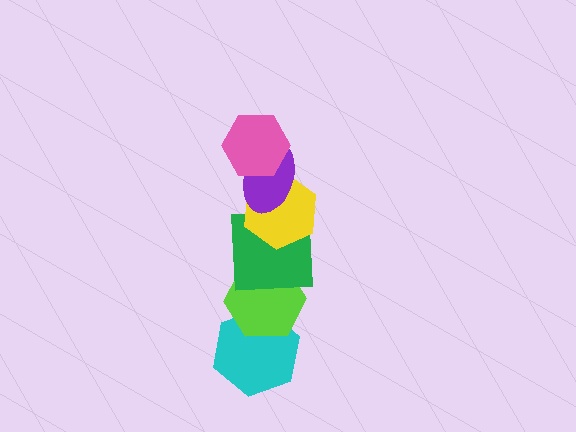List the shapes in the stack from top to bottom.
From top to bottom: the pink hexagon, the purple ellipse, the yellow hexagon, the green square, the lime hexagon, the cyan hexagon.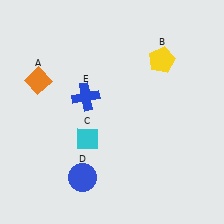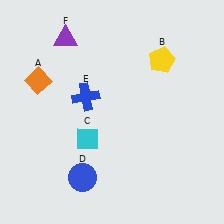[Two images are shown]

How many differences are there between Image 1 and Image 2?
There is 1 difference between the two images.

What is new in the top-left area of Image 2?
A purple triangle (F) was added in the top-left area of Image 2.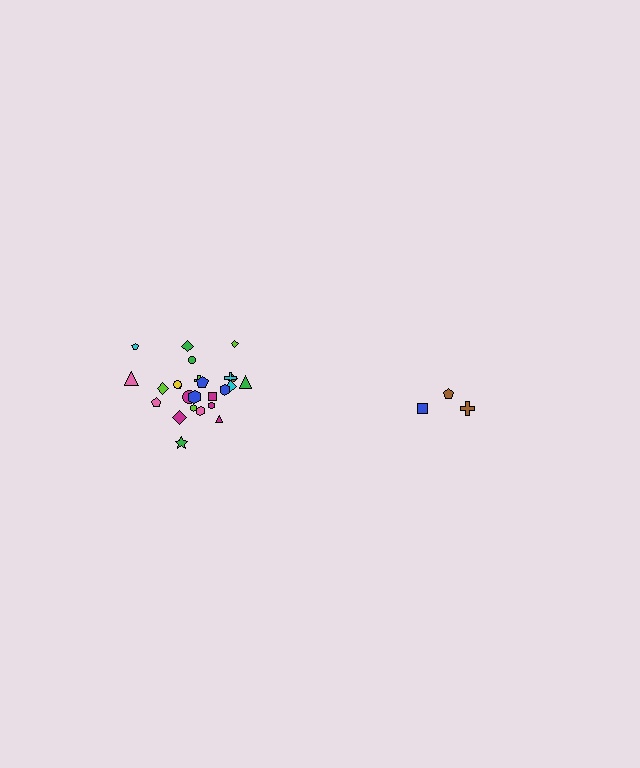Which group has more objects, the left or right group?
The left group.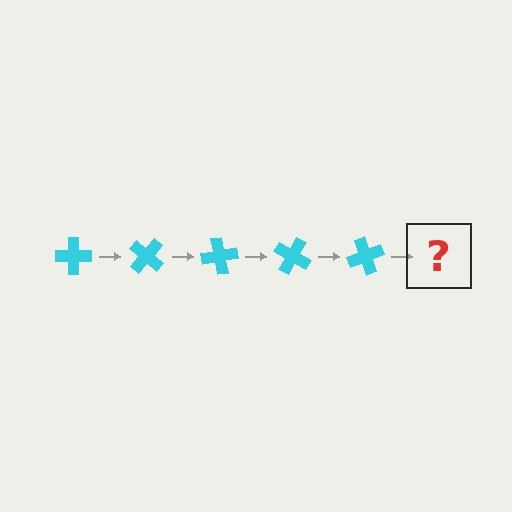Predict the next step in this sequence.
The next step is a cyan cross rotated 200 degrees.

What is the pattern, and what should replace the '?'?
The pattern is that the cross rotates 40 degrees each step. The '?' should be a cyan cross rotated 200 degrees.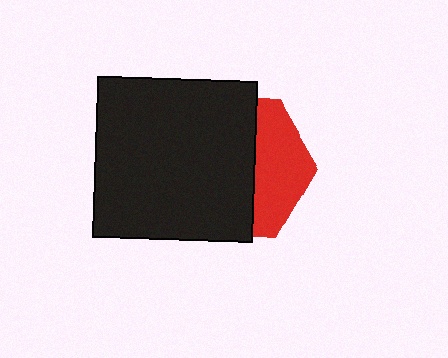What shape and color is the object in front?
The object in front is a black square.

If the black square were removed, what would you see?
You would see the complete red hexagon.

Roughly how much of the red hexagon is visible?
A small part of it is visible (roughly 35%).